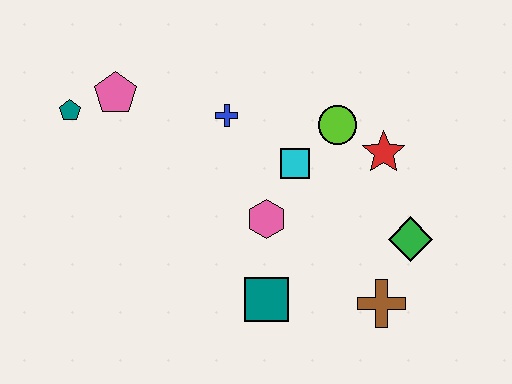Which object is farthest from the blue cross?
The brown cross is farthest from the blue cross.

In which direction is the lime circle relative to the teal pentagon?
The lime circle is to the right of the teal pentagon.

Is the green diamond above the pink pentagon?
No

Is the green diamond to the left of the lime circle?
No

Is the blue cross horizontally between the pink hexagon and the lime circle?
No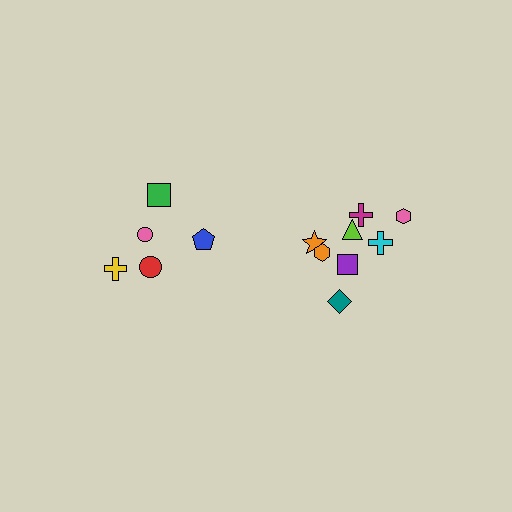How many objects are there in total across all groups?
There are 13 objects.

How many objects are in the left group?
There are 5 objects.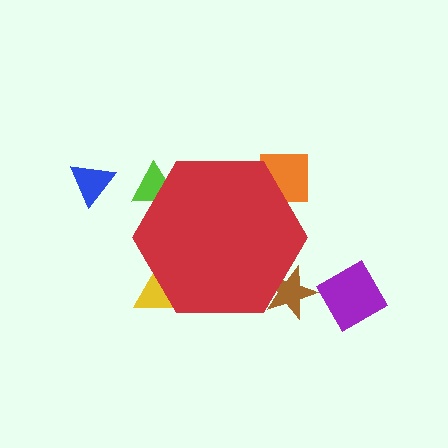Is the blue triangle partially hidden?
No, the blue triangle is fully visible.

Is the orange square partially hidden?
Yes, the orange square is partially hidden behind the red hexagon.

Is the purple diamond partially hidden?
No, the purple diamond is fully visible.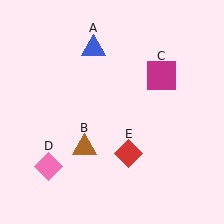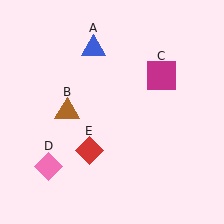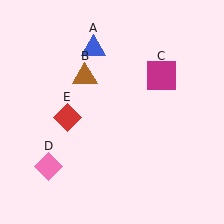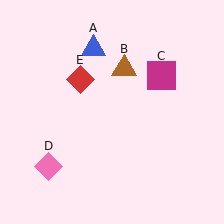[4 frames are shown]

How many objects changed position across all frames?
2 objects changed position: brown triangle (object B), red diamond (object E).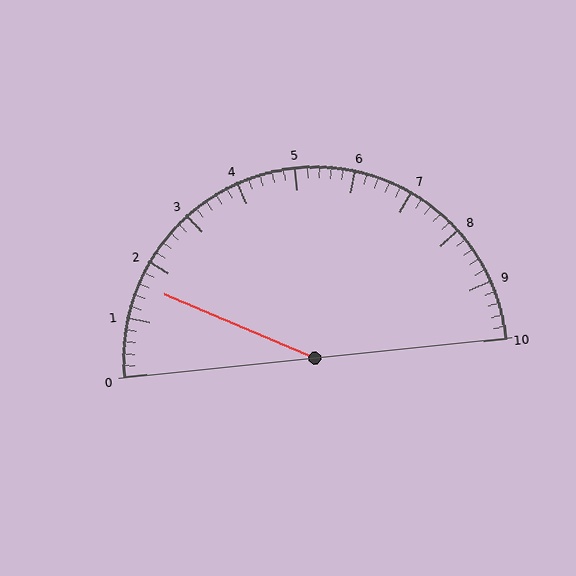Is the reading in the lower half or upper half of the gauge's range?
The reading is in the lower half of the range (0 to 10).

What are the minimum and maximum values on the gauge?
The gauge ranges from 0 to 10.